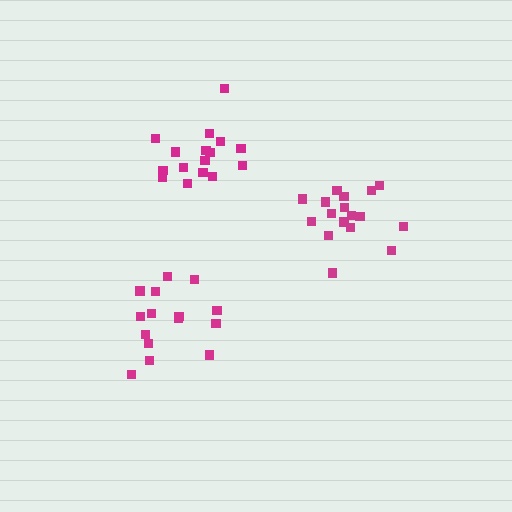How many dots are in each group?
Group 1: 16 dots, Group 2: 15 dots, Group 3: 17 dots (48 total).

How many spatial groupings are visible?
There are 3 spatial groupings.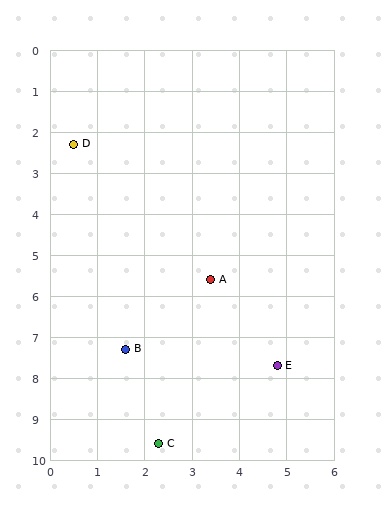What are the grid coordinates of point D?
Point D is at approximately (0.5, 2.3).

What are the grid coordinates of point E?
Point E is at approximately (4.8, 7.7).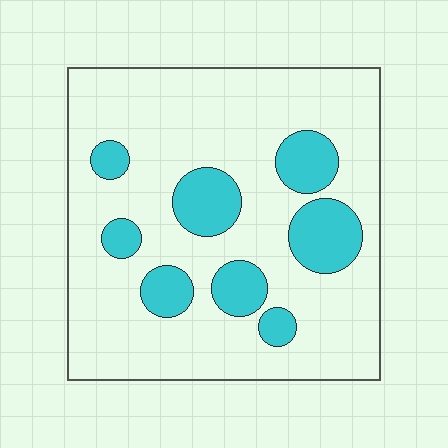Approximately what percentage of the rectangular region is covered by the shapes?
Approximately 20%.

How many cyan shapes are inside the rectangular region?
8.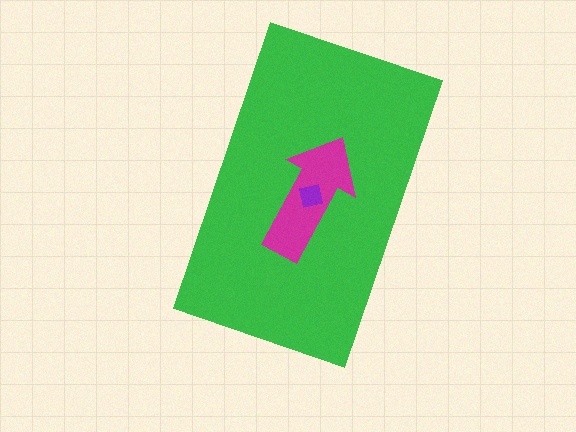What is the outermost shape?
The green rectangle.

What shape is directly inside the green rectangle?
The magenta arrow.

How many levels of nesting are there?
3.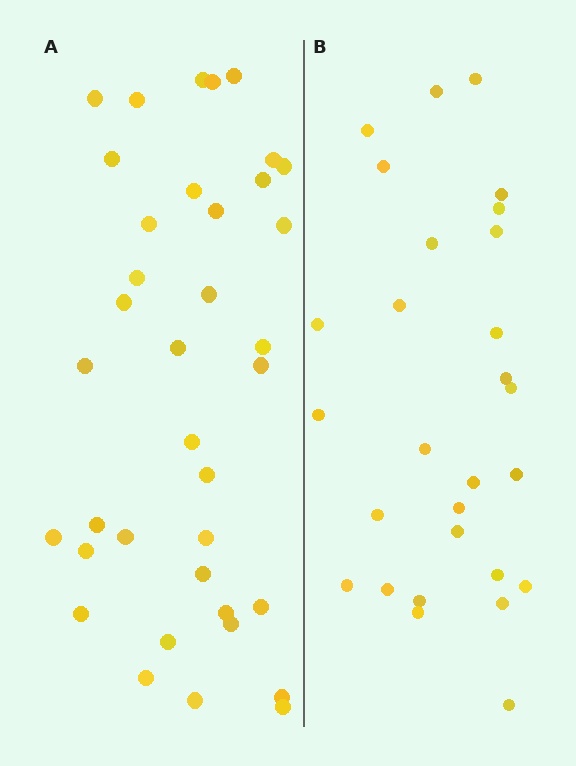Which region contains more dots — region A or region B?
Region A (the left region) has more dots.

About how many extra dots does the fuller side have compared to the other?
Region A has roughly 8 or so more dots than region B.